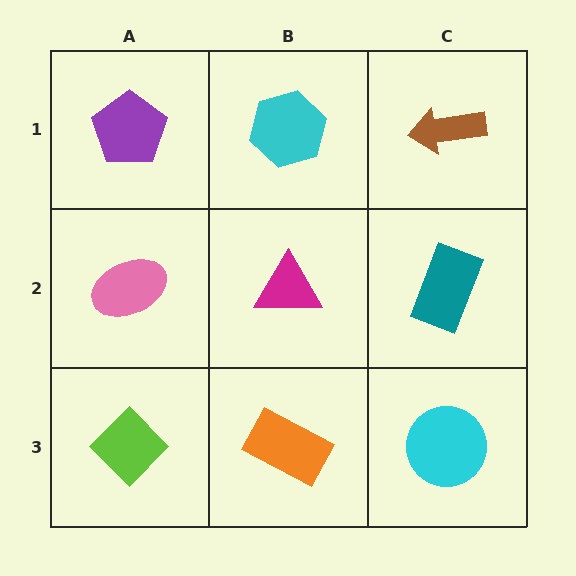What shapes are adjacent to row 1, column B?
A magenta triangle (row 2, column B), a purple pentagon (row 1, column A), a brown arrow (row 1, column C).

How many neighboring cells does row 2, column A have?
3.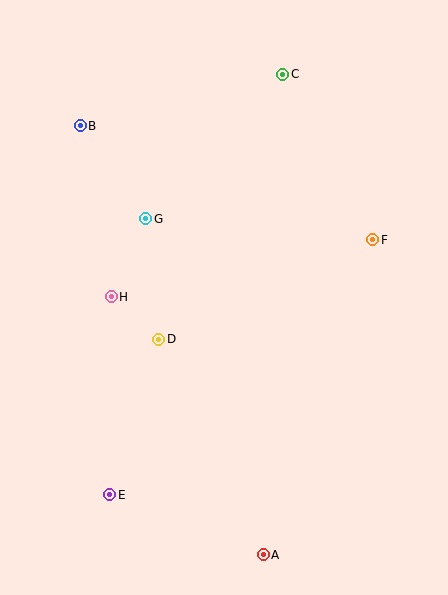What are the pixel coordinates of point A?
Point A is at (263, 555).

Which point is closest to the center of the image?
Point D at (159, 339) is closest to the center.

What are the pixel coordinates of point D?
Point D is at (159, 339).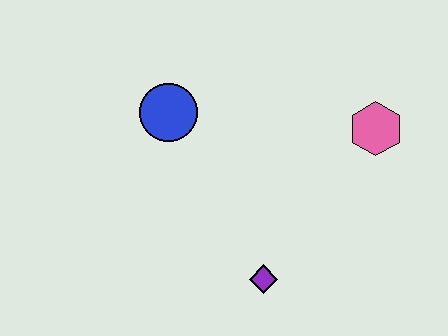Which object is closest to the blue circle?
The purple diamond is closest to the blue circle.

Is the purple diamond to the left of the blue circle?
No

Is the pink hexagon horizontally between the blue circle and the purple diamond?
No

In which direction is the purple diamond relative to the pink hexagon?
The purple diamond is below the pink hexagon.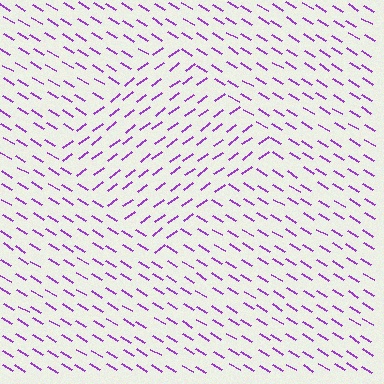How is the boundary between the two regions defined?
The boundary is defined purely by a change in line orientation (approximately 68 degrees difference). All lines are the same color and thickness.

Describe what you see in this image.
The image is filled with small purple line segments. A diamond region in the image has lines oriented differently from the surrounding lines, creating a visible texture boundary.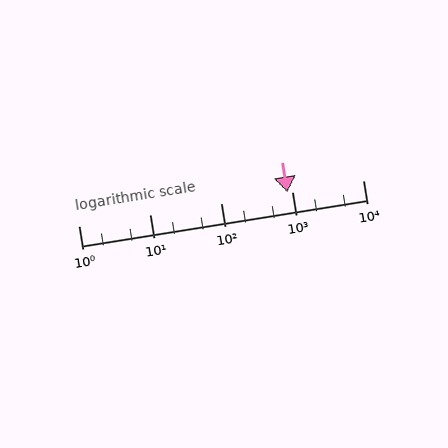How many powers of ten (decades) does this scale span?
The scale spans 4 decades, from 1 to 10000.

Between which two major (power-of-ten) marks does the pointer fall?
The pointer is between 100 and 1000.